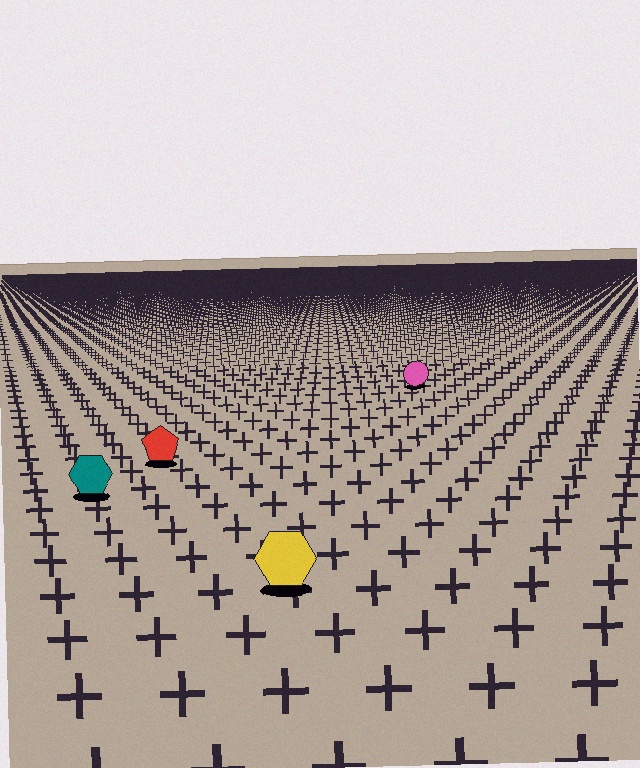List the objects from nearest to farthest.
From nearest to farthest: the yellow hexagon, the teal hexagon, the red pentagon, the pink circle.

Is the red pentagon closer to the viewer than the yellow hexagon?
No. The yellow hexagon is closer — you can tell from the texture gradient: the ground texture is coarser near it.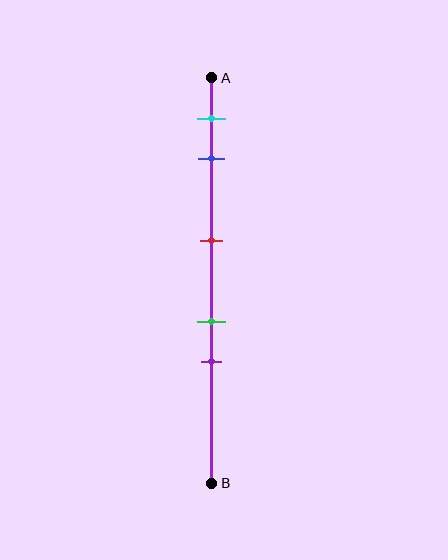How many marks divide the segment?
There are 5 marks dividing the segment.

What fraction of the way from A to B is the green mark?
The green mark is approximately 60% (0.6) of the way from A to B.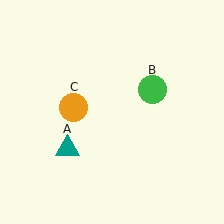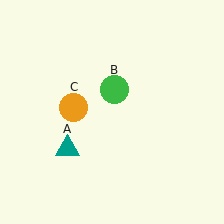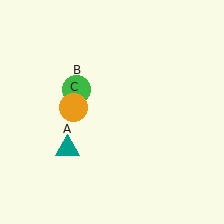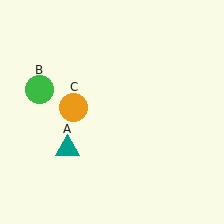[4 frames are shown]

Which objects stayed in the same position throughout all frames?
Teal triangle (object A) and orange circle (object C) remained stationary.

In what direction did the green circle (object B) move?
The green circle (object B) moved left.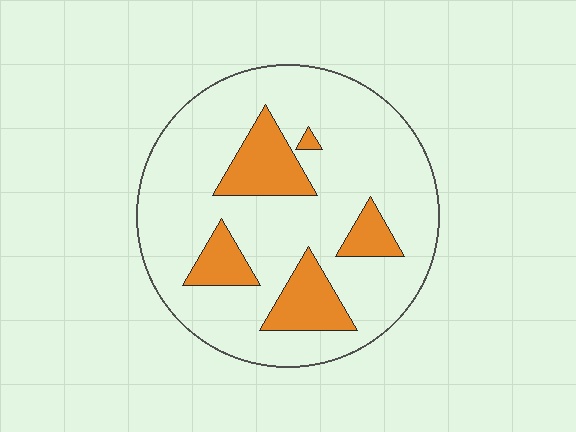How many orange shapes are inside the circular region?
5.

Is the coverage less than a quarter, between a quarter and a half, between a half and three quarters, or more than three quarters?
Less than a quarter.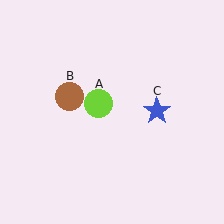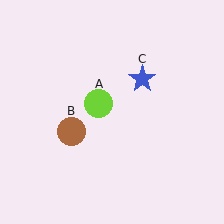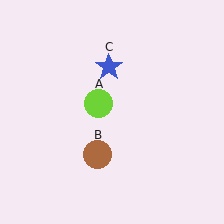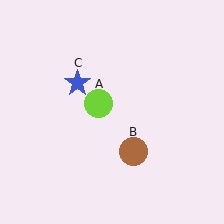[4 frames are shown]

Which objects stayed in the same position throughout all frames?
Lime circle (object A) remained stationary.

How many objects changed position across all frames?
2 objects changed position: brown circle (object B), blue star (object C).